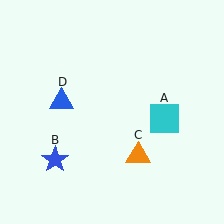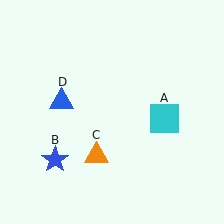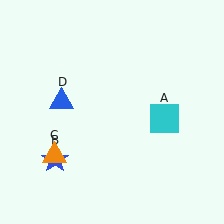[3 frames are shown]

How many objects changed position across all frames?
1 object changed position: orange triangle (object C).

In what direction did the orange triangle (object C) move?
The orange triangle (object C) moved left.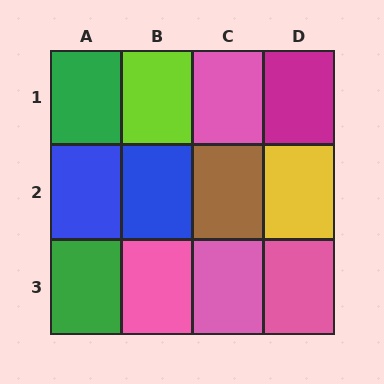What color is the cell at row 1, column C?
Pink.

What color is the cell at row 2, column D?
Yellow.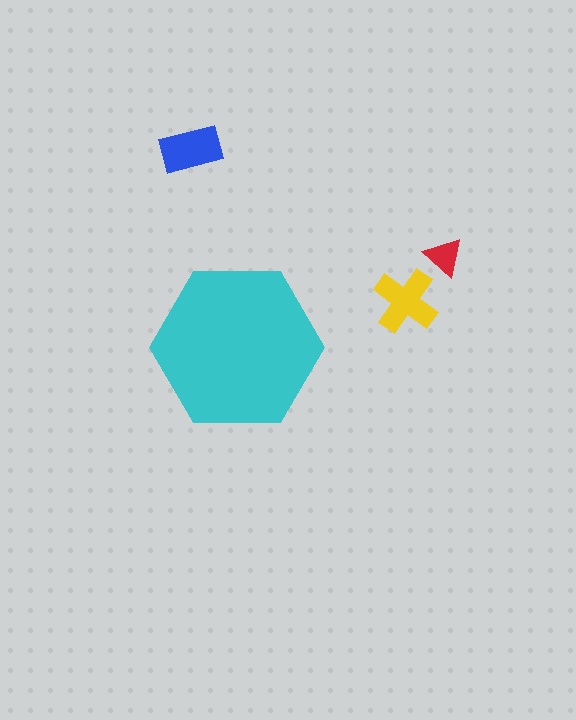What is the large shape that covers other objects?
A cyan hexagon.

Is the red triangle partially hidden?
No, the red triangle is fully visible.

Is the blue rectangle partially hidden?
No, the blue rectangle is fully visible.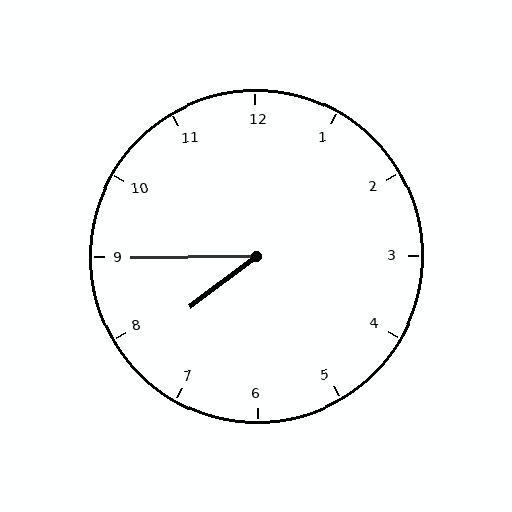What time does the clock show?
7:45.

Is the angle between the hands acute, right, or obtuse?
It is acute.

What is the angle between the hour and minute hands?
Approximately 38 degrees.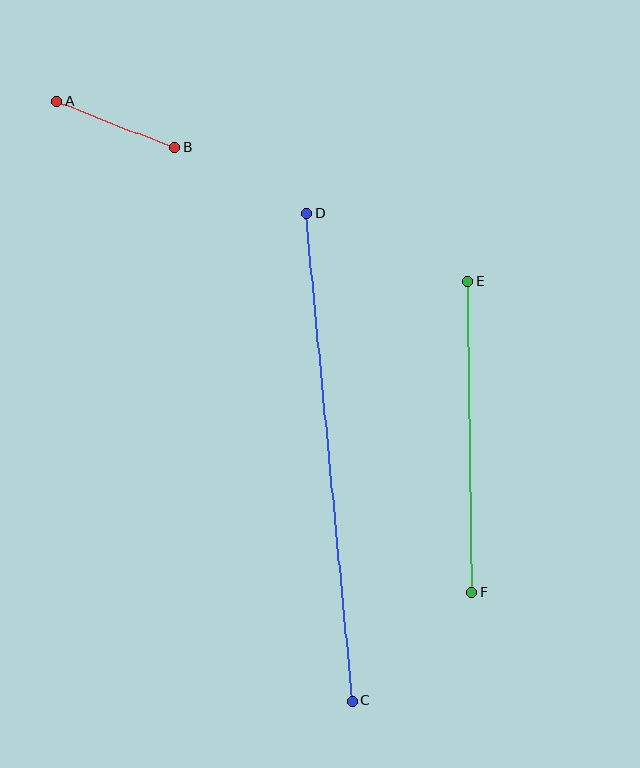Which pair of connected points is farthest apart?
Points C and D are farthest apart.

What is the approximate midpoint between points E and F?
The midpoint is at approximately (470, 437) pixels.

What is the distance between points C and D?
The distance is approximately 490 pixels.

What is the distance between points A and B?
The distance is approximately 126 pixels.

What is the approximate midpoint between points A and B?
The midpoint is at approximately (116, 124) pixels.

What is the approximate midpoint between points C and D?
The midpoint is at approximately (330, 457) pixels.